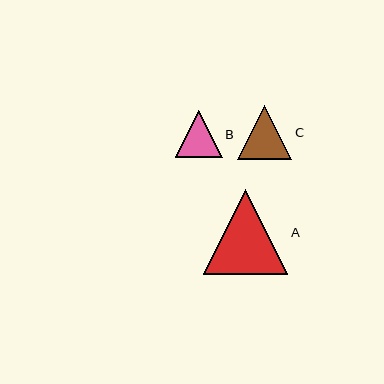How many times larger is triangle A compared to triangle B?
Triangle A is approximately 1.8 times the size of triangle B.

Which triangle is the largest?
Triangle A is the largest with a size of approximately 84 pixels.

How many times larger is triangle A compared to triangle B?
Triangle A is approximately 1.8 times the size of triangle B.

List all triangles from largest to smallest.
From largest to smallest: A, C, B.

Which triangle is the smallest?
Triangle B is the smallest with a size of approximately 47 pixels.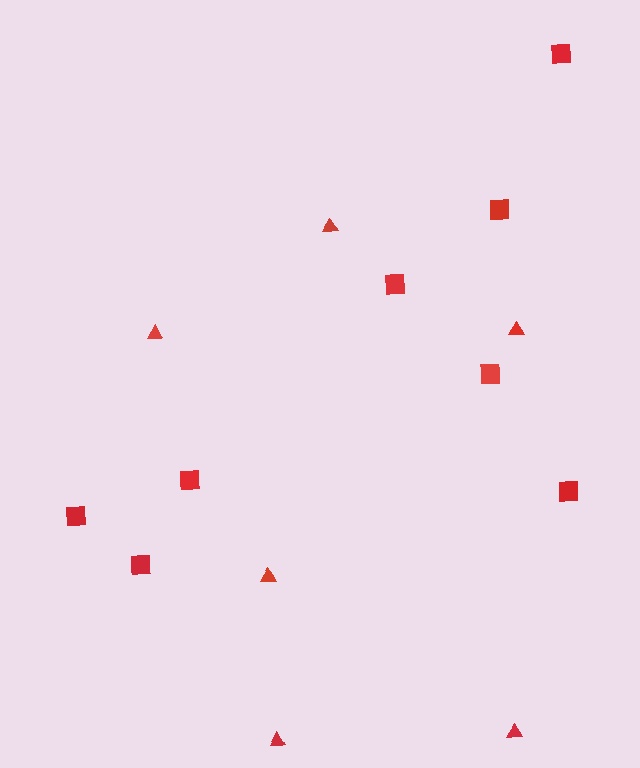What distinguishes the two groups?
There are 2 groups: one group of squares (8) and one group of triangles (6).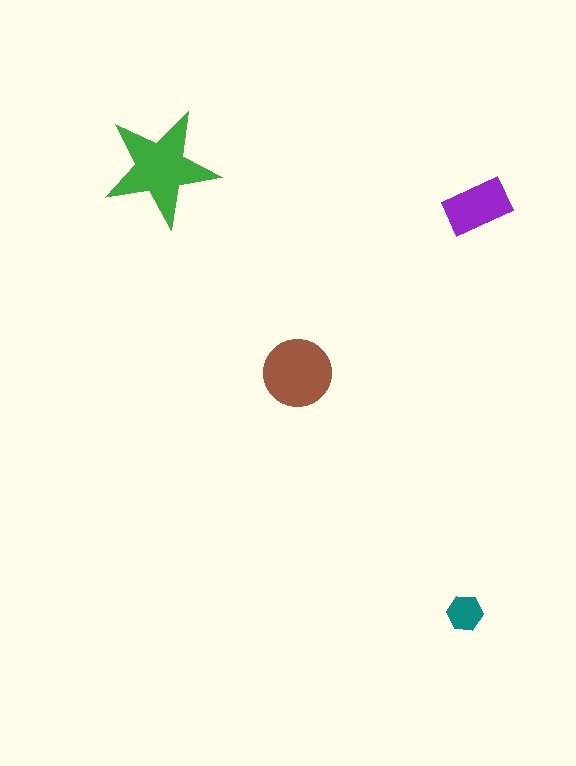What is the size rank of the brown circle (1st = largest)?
2nd.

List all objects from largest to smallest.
The green star, the brown circle, the purple rectangle, the teal hexagon.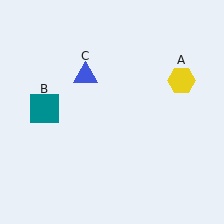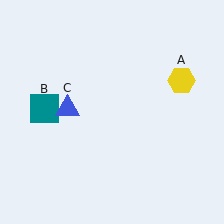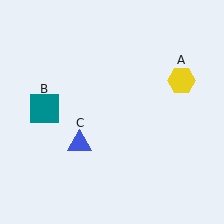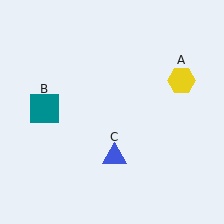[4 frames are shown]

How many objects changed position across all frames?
1 object changed position: blue triangle (object C).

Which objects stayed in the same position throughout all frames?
Yellow hexagon (object A) and teal square (object B) remained stationary.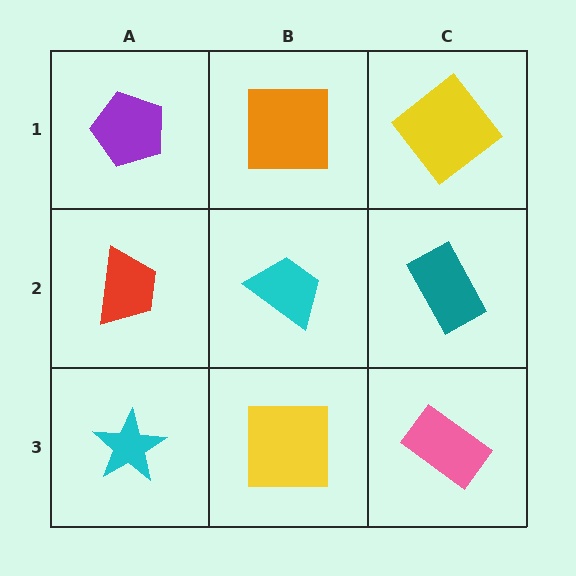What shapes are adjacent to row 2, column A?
A purple pentagon (row 1, column A), a cyan star (row 3, column A), a cyan trapezoid (row 2, column B).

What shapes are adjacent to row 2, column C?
A yellow diamond (row 1, column C), a pink rectangle (row 3, column C), a cyan trapezoid (row 2, column B).